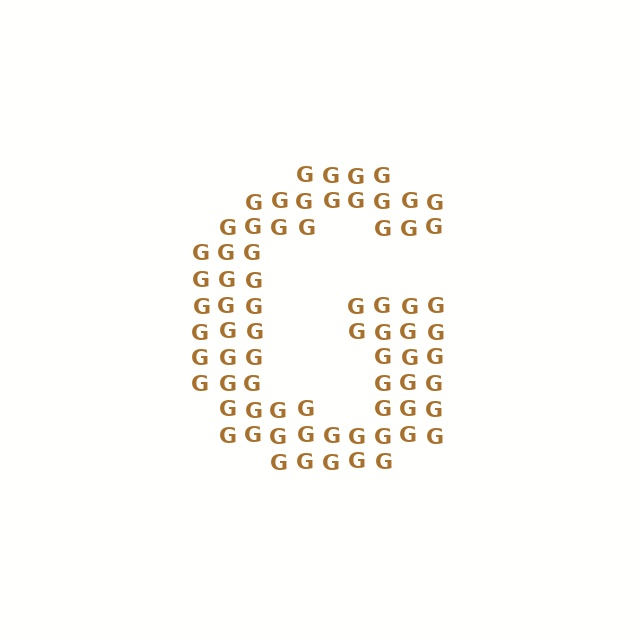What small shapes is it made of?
It is made of small letter G's.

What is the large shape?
The large shape is the letter G.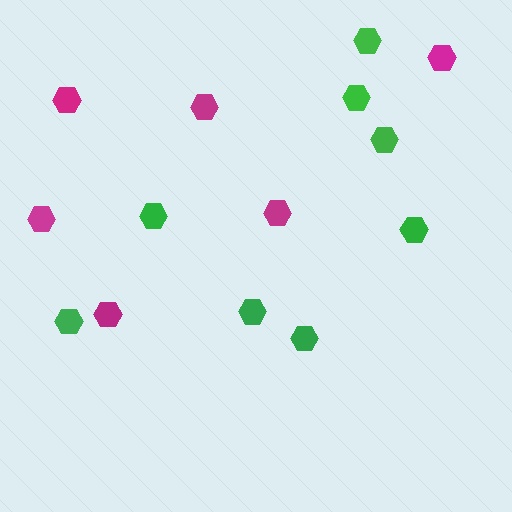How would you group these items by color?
There are 2 groups: one group of green hexagons (8) and one group of magenta hexagons (6).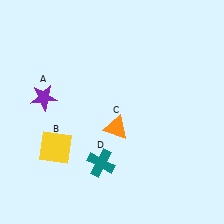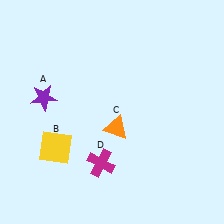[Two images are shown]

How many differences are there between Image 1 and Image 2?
There is 1 difference between the two images.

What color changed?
The cross (D) changed from teal in Image 1 to magenta in Image 2.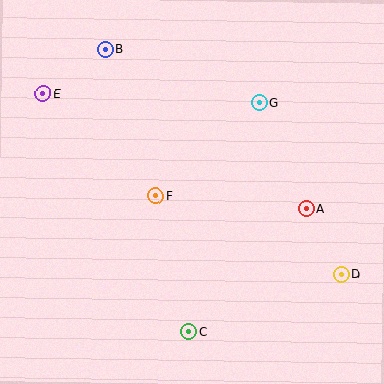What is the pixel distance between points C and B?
The distance between C and B is 295 pixels.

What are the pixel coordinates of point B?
Point B is at (105, 49).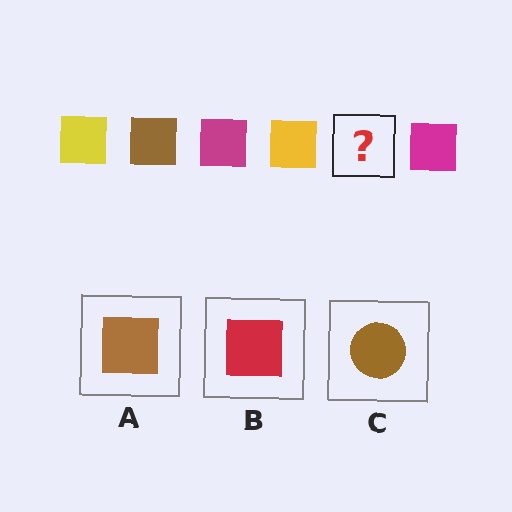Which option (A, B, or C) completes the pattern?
A.